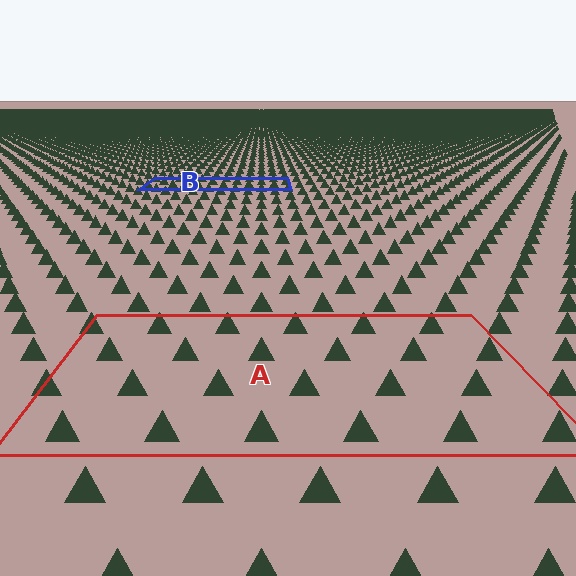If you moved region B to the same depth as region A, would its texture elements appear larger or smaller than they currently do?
They would appear larger. At a closer depth, the same texture elements are projected at a bigger on-screen size.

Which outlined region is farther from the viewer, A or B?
Region B is farther from the viewer — the texture elements inside it appear smaller and more densely packed.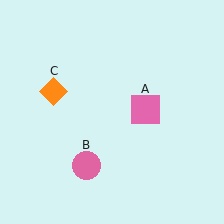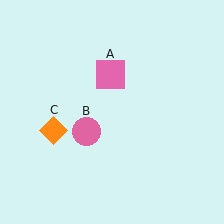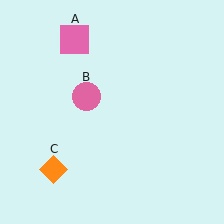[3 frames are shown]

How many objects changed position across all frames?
3 objects changed position: pink square (object A), pink circle (object B), orange diamond (object C).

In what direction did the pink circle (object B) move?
The pink circle (object B) moved up.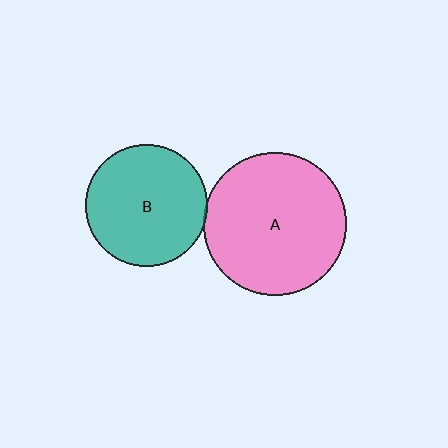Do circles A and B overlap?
Yes.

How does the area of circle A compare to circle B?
Approximately 1.4 times.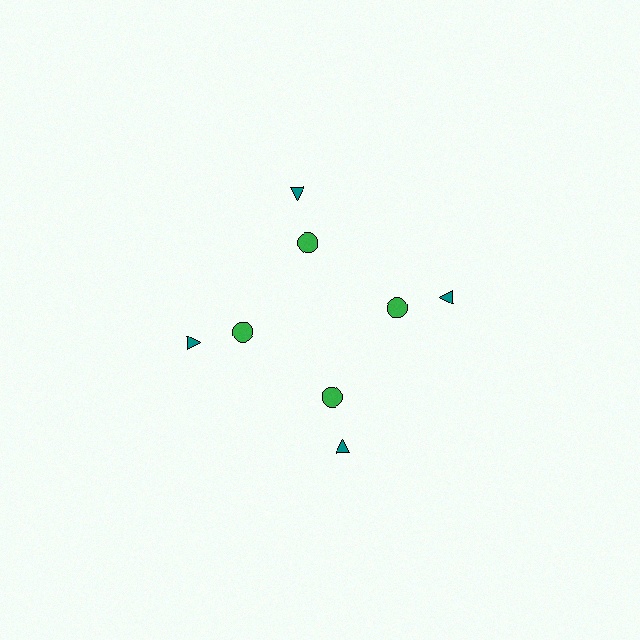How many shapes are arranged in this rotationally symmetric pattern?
There are 8 shapes, arranged in 4 groups of 2.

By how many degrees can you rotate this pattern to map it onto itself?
The pattern maps onto itself every 90 degrees of rotation.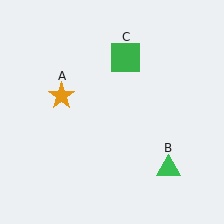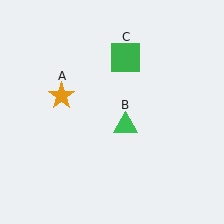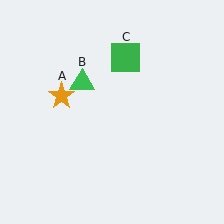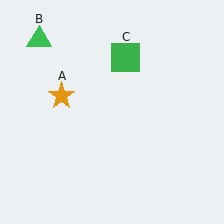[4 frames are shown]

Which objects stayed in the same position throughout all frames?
Orange star (object A) and green square (object C) remained stationary.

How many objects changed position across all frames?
1 object changed position: green triangle (object B).